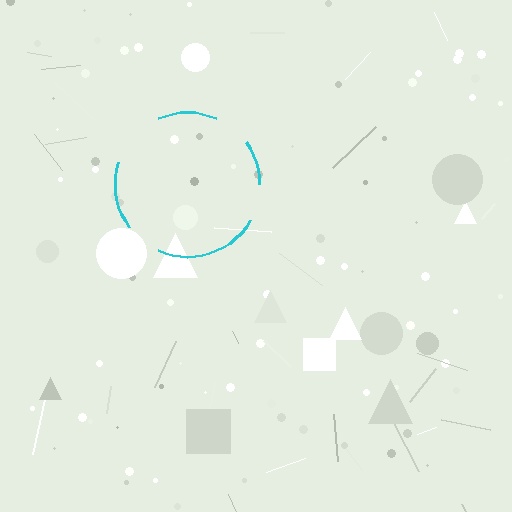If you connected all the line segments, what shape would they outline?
They would outline a circle.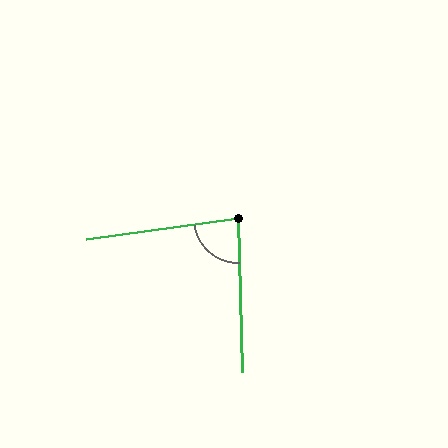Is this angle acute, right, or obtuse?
It is acute.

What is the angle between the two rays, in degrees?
Approximately 83 degrees.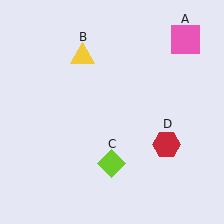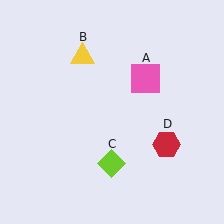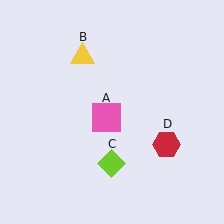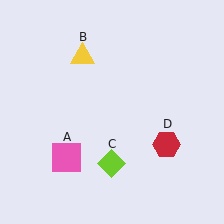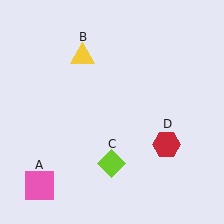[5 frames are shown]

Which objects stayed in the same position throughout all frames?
Yellow triangle (object B) and lime diamond (object C) and red hexagon (object D) remained stationary.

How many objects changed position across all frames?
1 object changed position: pink square (object A).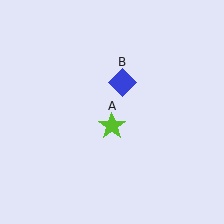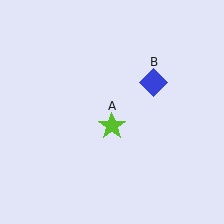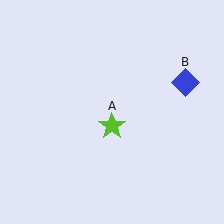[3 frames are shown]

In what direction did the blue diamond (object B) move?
The blue diamond (object B) moved right.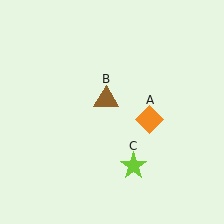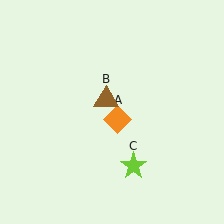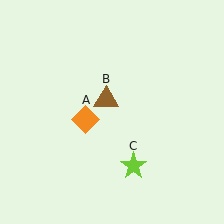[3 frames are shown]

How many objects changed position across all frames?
1 object changed position: orange diamond (object A).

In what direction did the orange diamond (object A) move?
The orange diamond (object A) moved left.